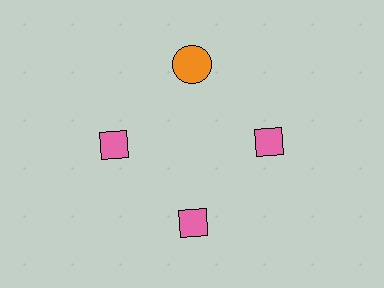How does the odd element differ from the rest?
It differs in both color (orange instead of pink) and shape (circle instead of diamond).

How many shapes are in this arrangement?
There are 4 shapes arranged in a ring pattern.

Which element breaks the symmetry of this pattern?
The orange circle at roughly the 12 o'clock position breaks the symmetry. All other shapes are pink diamonds.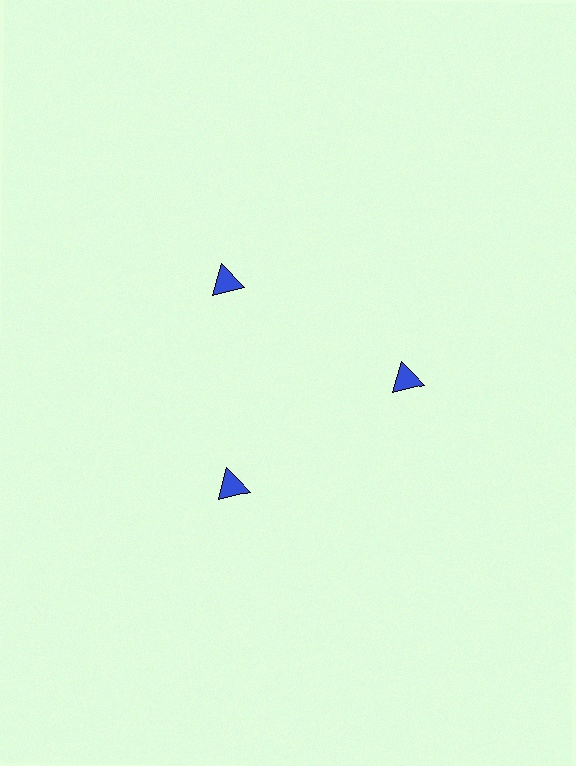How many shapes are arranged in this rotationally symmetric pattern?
There are 3 shapes, arranged in 3 groups of 1.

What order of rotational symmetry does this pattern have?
This pattern has 3-fold rotational symmetry.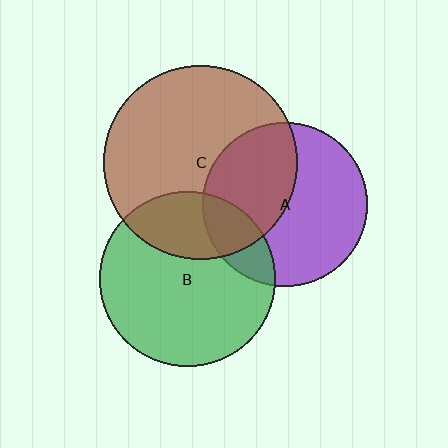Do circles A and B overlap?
Yes.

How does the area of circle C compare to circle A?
Approximately 1.4 times.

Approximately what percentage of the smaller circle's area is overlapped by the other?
Approximately 20%.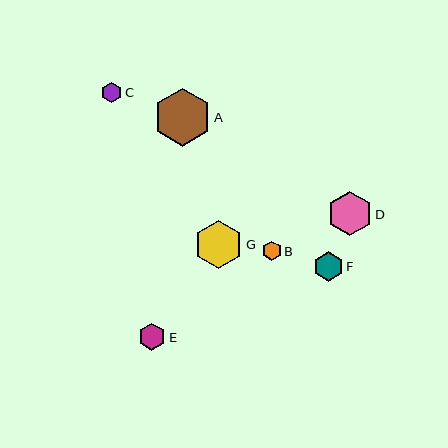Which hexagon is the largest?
Hexagon A is the largest with a size of approximately 58 pixels.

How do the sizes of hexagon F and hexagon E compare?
Hexagon F and hexagon E are approximately the same size.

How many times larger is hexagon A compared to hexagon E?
Hexagon A is approximately 2.1 times the size of hexagon E.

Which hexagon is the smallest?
Hexagon B is the smallest with a size of approximately 19 pixels.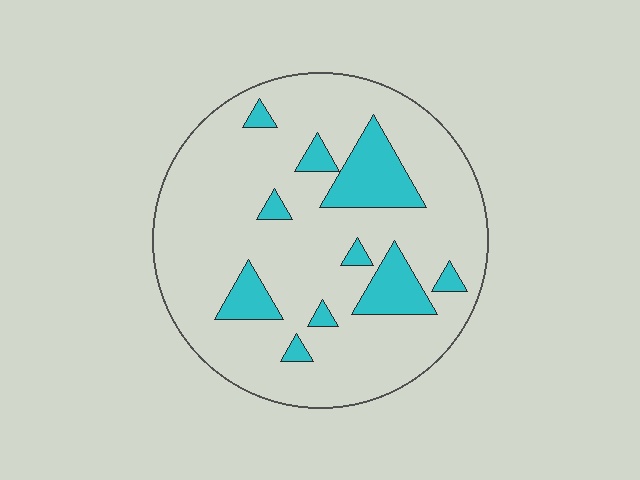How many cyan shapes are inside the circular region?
10.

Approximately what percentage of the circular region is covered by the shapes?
Approximately 15%.